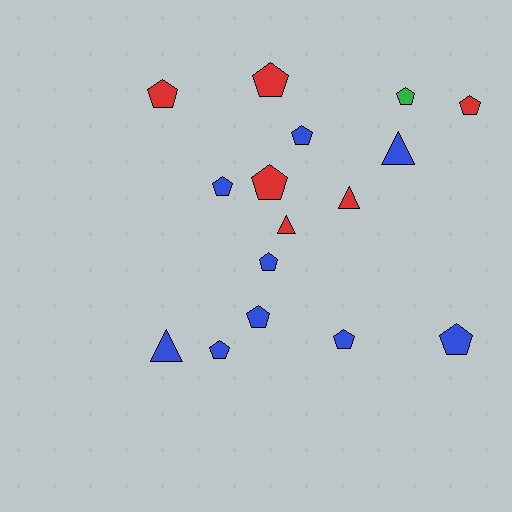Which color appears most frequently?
Blue, with 9 objects.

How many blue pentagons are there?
There are 7 blue pentagons.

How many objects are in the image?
There are 16 objects.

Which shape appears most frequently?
Pentagon, with 12 objects.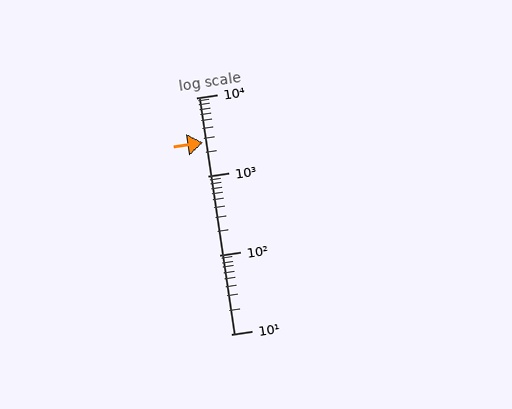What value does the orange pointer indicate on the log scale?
The pointer indicates approximately 2700.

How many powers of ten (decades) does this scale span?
The scale spans 3 decades, from 10 to 10000.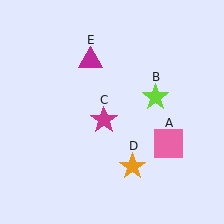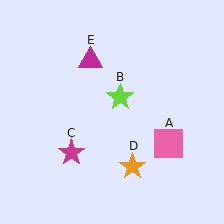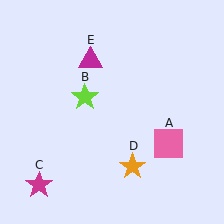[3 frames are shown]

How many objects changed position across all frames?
2 objects changed position: lime star (object B), magenta star (object C).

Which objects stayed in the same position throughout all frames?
Pink square (object A) and orange star (object D) and magenta triangle (object E) remained stationary.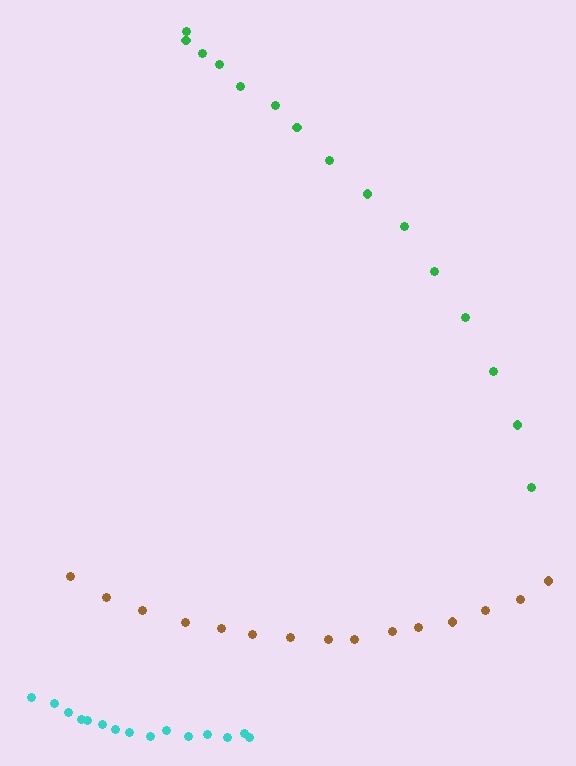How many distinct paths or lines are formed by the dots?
There are 3 distinct paths.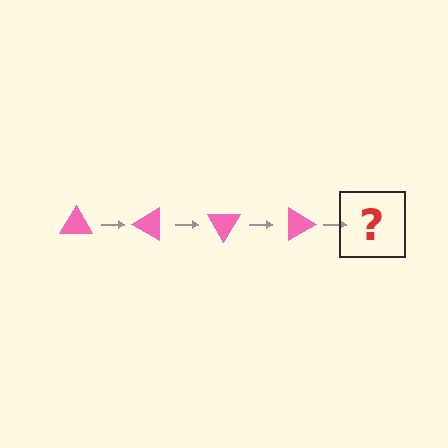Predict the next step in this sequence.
The next step is a pink triangle rotated 120 degrees.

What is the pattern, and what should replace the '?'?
The pattern is that the triangle rotates 30 degrees each step. The '?' should be a pink triangle rotated 120 degrees.